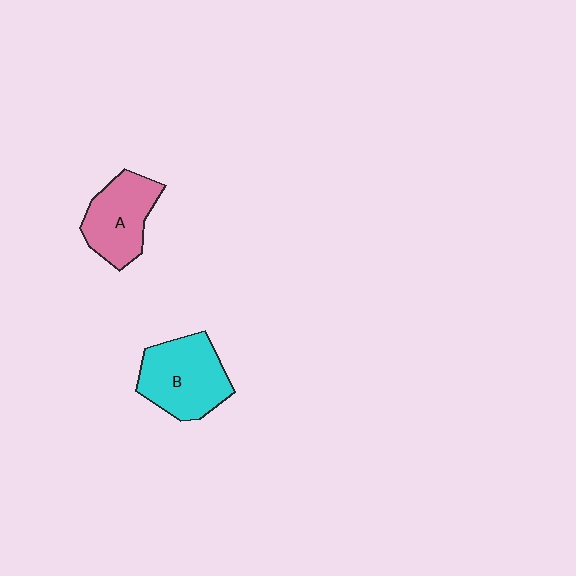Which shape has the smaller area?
Shape A (pink).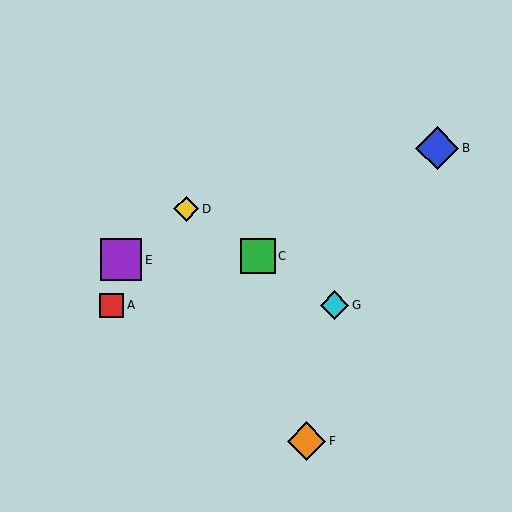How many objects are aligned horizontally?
2 objects (A, G) are aligned horizontally.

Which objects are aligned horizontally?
Objects A, G are aligned horizontally.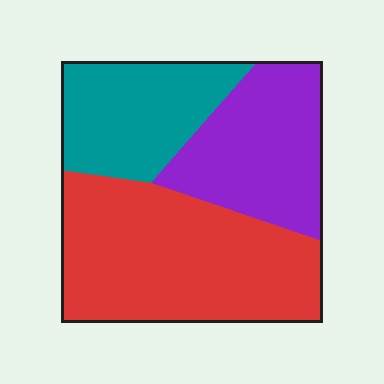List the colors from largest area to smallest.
From largest to smallest: red, purple, teal.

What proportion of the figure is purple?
Purple covers 28% of the figure.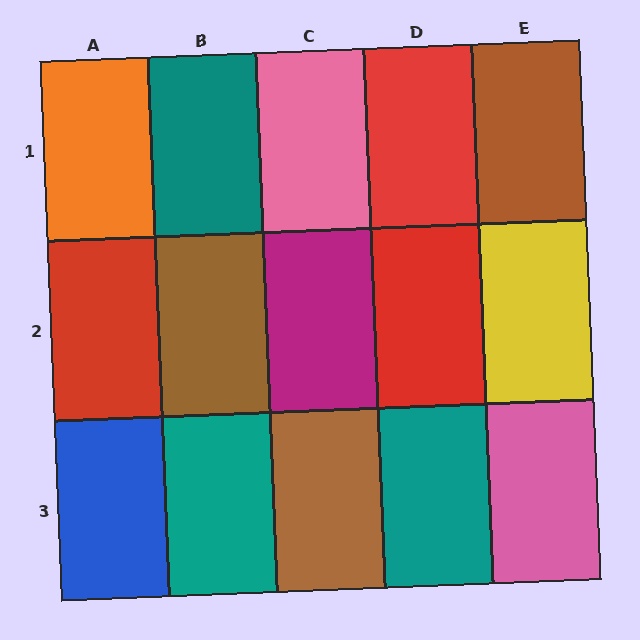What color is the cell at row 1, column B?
Teal.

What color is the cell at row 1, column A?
Orange.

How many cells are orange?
1 cell is orange.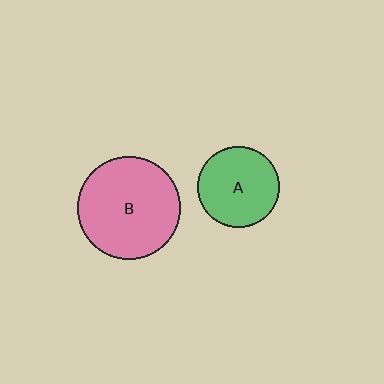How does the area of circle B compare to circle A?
Approximately 1.6 times.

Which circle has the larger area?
Circle B (pink).